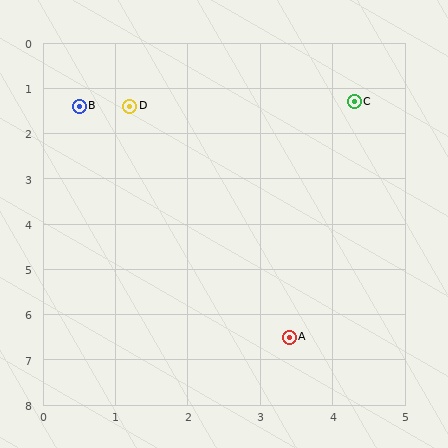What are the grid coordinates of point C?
Point C is at approximately (4.3, 1.3).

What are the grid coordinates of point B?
Point B is at approximately (0.5, 1.4).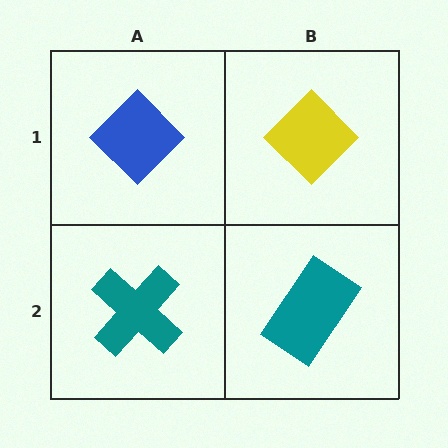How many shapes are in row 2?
2 shapes.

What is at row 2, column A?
A teal cross.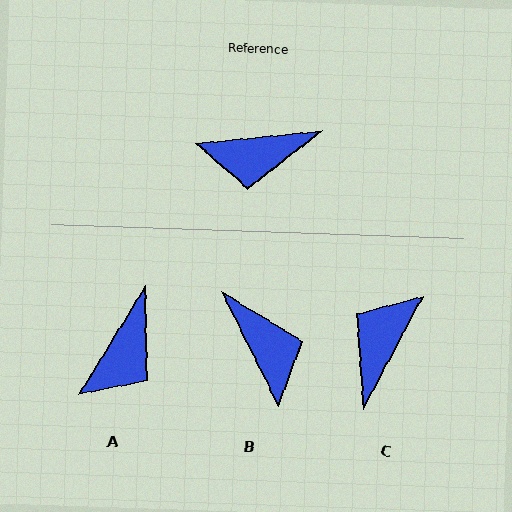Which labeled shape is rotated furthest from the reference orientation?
C, about 124 degrees away.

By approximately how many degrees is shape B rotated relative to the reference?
Approximately 110 degrees counter-clockwise.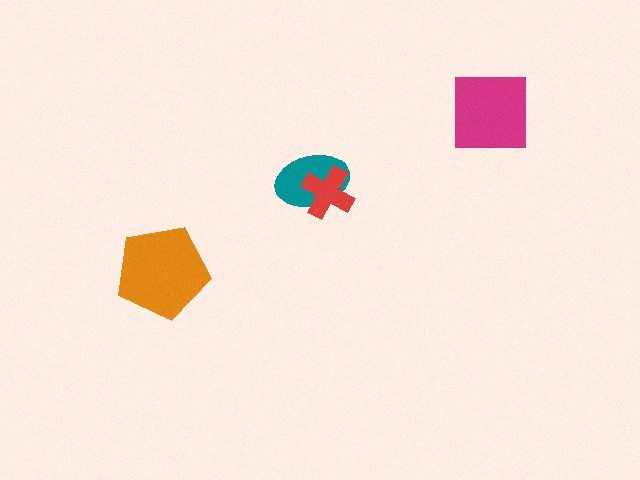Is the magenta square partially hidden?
No, no other shape covers it.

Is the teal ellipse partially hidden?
Yes, it is partially covered by another shape.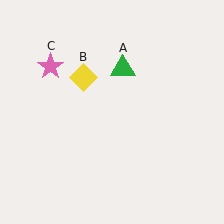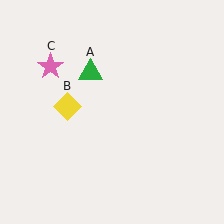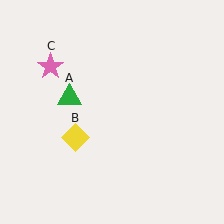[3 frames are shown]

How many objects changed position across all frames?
2 objects changed position: green triangle (object A), yellow diamond (object B).